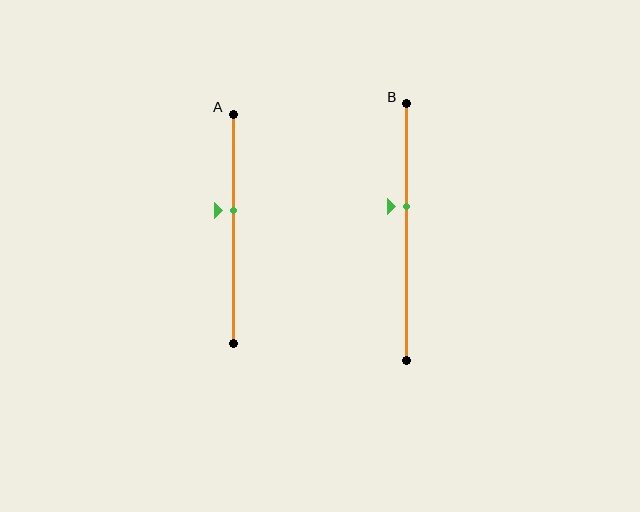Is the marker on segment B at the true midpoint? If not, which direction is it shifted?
No, the marker on segment B is shifted upward by about 10% of the segment length.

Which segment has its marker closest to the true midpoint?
Segment A has its marker closest to the true midpoint.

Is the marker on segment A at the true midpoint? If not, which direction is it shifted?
No, the marker on segment A is shifted upward by about 8% of the segment length.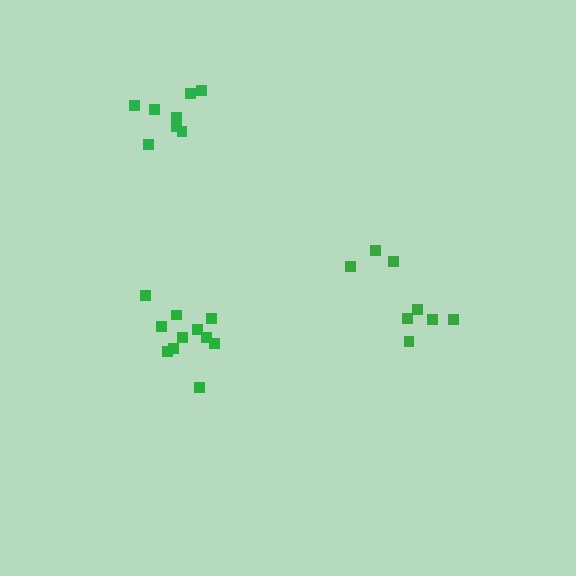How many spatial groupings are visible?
There are 3 spatial groupings.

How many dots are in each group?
Group 1: 8 dots, Group 2: 8 dots, Group 3: 11 dots (27 total).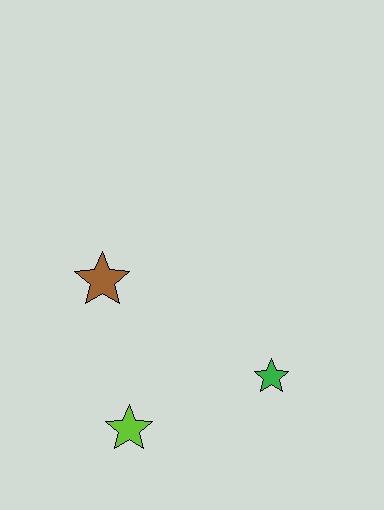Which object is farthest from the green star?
The brown star is farthest from the green star.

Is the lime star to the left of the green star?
Yes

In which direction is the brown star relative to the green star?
The brown star is to the left of the green star.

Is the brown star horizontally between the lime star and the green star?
No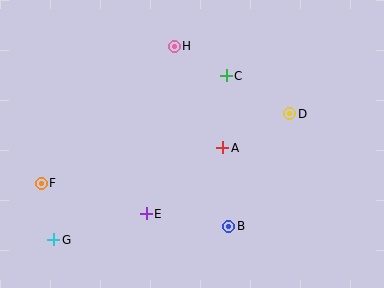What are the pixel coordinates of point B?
Point B is at (229, 226).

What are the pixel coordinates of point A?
Point A is at (223, 148).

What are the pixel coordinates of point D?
Point D is at (290, 114).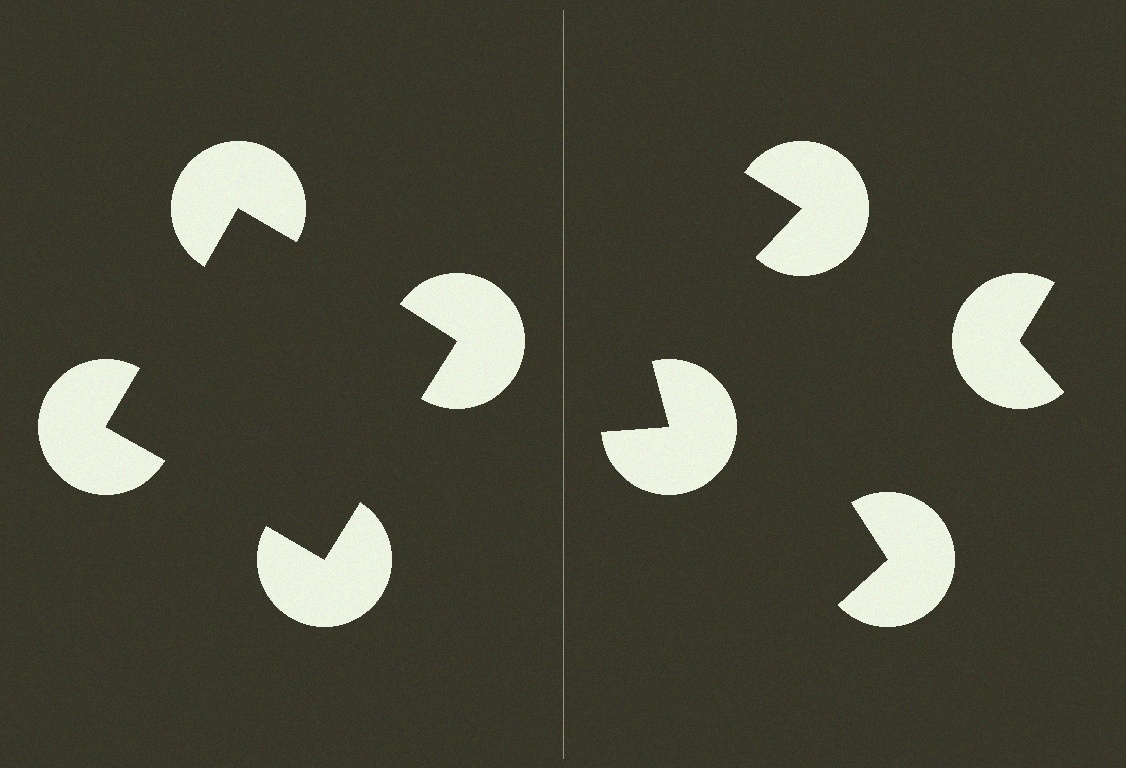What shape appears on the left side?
An illusory square.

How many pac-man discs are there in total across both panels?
8 — 4 on each side.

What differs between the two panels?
The pac-man discs are positioned identically on both sides; only the wedge orientations differ. On the left they align to a square; on the right they are misaligned.